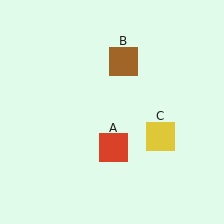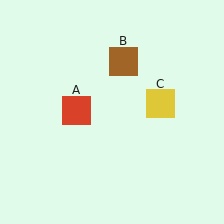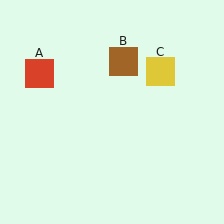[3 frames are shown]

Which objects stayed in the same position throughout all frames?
Brown square (object B) remained stationary.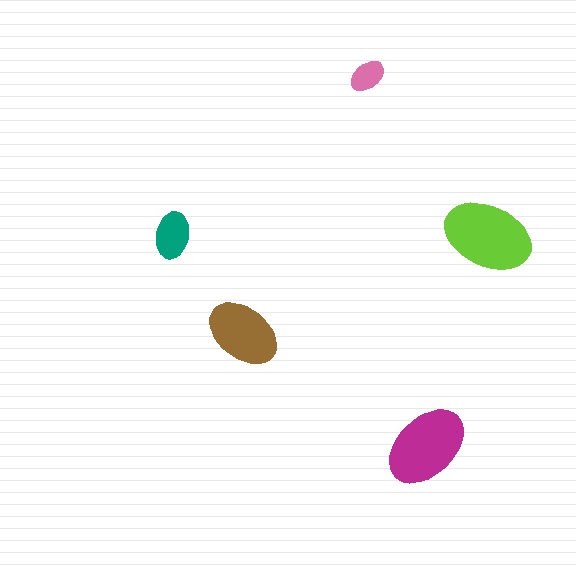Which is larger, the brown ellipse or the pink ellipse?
The brown one.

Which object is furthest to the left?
The teal ellipse is leftmost.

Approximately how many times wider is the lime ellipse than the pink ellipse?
About 2.5 times wider.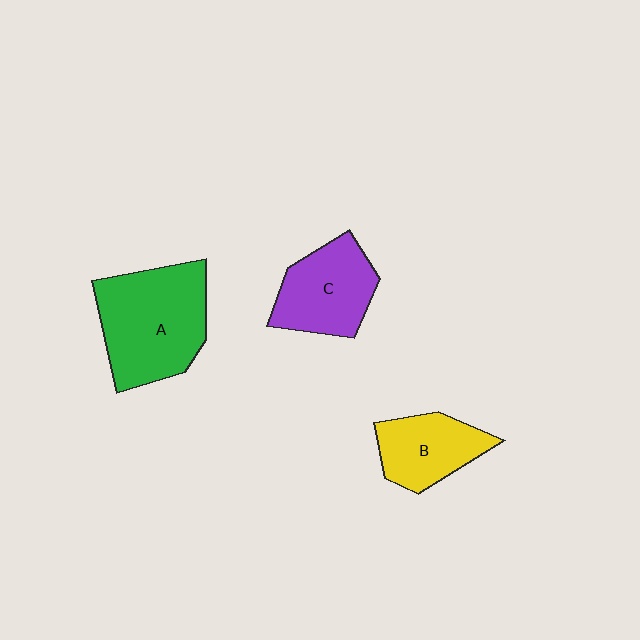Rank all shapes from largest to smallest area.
From largest to smallest: A (green), C (purple), B (yellow).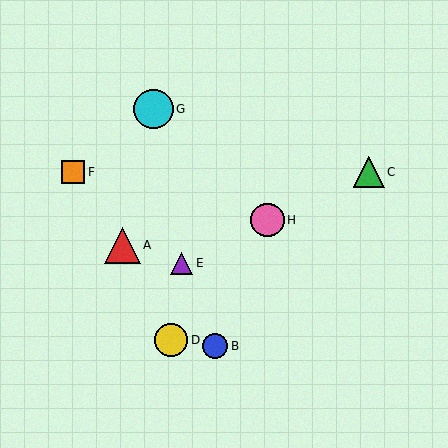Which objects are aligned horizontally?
Objects C, F are aligned horizontally.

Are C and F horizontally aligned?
Yes, both are at y≈172.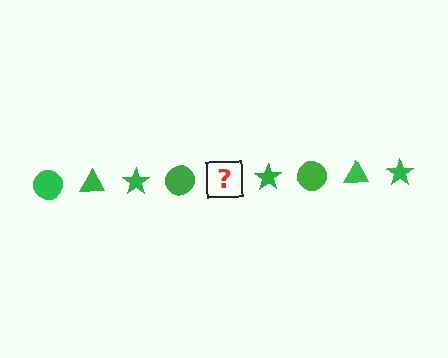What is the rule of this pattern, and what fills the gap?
The rule is that the pattern cycles through circle, triangle, star shapes in green. The gap should be filled with a green triangle.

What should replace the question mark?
The question mark should be replaced with a green triangle.